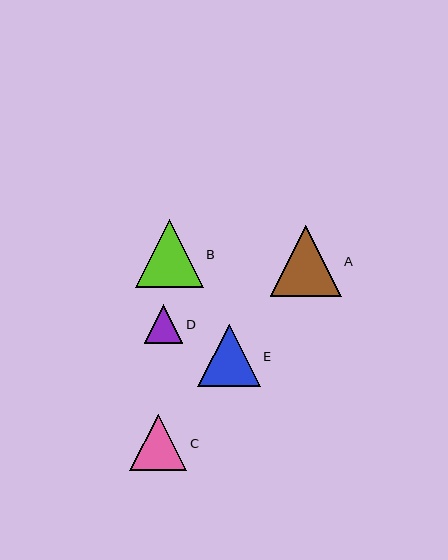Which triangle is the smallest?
Triangle D is the smallest with a size of approximately 39 pixels.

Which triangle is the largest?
Triangle A is the largest with a size of approximately 71 pixels.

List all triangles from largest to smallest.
From largest to smallest: A, B, E, C, D.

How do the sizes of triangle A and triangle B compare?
Triangle A and triangle B are approximately the same size.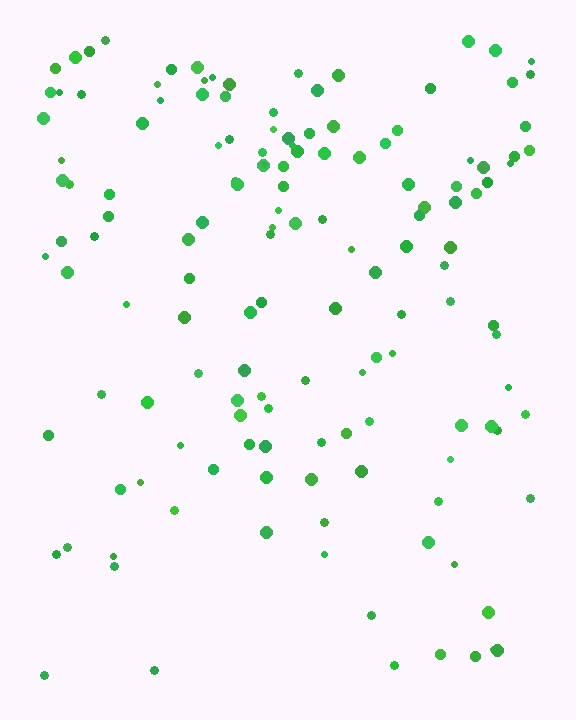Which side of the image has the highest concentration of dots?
The top.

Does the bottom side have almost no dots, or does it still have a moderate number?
Still a moderate number, just noticeably fewer than the top.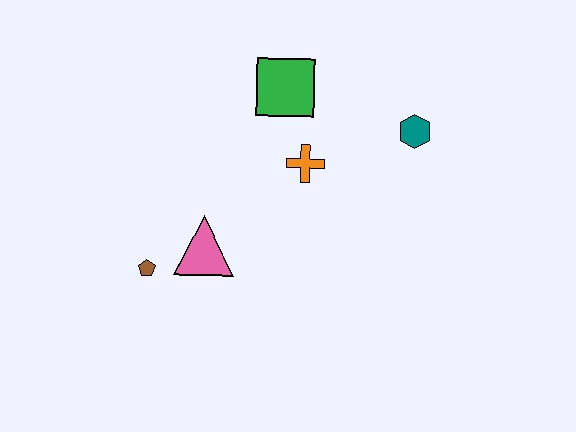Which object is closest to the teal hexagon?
The orange cross is closest to the teal hexagon.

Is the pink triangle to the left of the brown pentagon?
No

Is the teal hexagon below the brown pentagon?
No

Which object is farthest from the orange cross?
The brown pentagon is farthest from the orange cross.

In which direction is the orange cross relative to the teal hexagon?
The orange cross is to the left of the teal hexagon.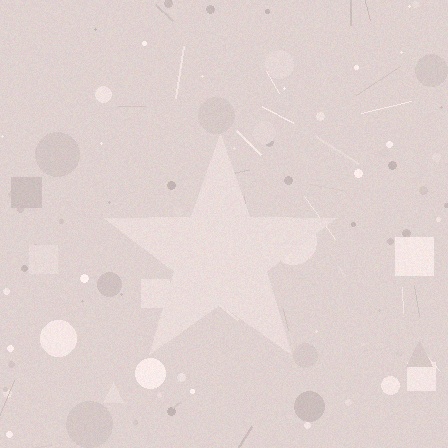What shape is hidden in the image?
A star is hidden in the image.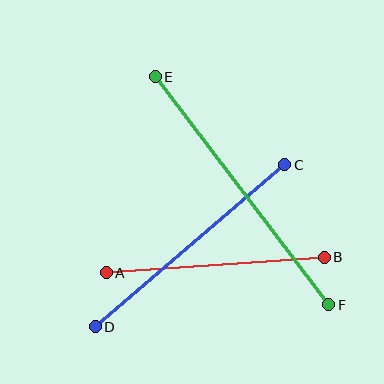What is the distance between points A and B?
The distance is approximately 219 pixels.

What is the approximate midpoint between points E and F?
The midpoint is at approximately (242, 191) pixels.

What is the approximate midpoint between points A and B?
The midpoint is at approximately (215, 265) pixels.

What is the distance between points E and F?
The distance is approximately 286 pixels.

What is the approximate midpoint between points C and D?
The midpoint is at approximately (190, 246) pixels.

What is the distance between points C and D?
The distance is approximately 250 pixels.